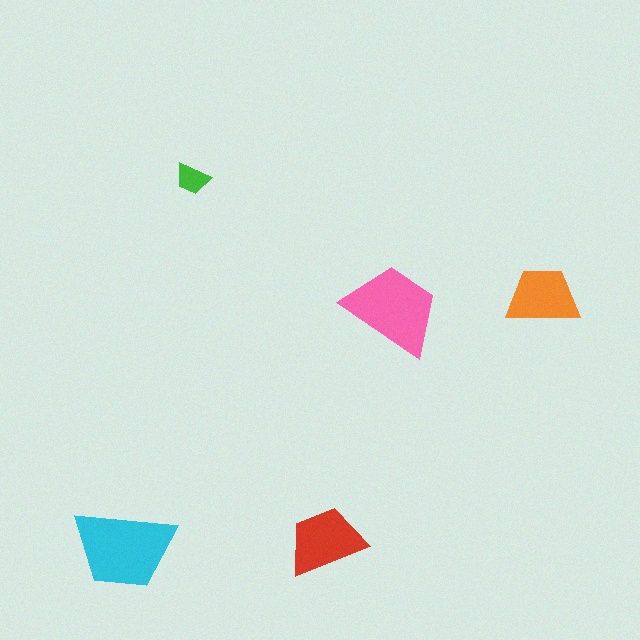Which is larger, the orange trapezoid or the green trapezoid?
The orange one.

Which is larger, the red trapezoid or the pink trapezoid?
The pink one.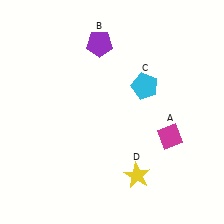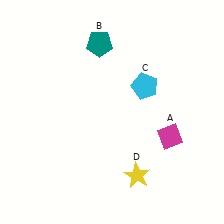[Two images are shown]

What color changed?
The pentagon (B) changed from purple in Image 1 to teal in Image 2.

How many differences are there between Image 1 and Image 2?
There is 1 difference between the two images.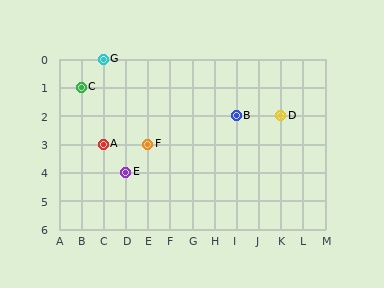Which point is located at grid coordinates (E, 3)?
Point F is at (E, 3).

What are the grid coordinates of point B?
Point B is at grid coordinates (I, 2).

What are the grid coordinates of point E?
Point E is at grid coordinates (D, 4).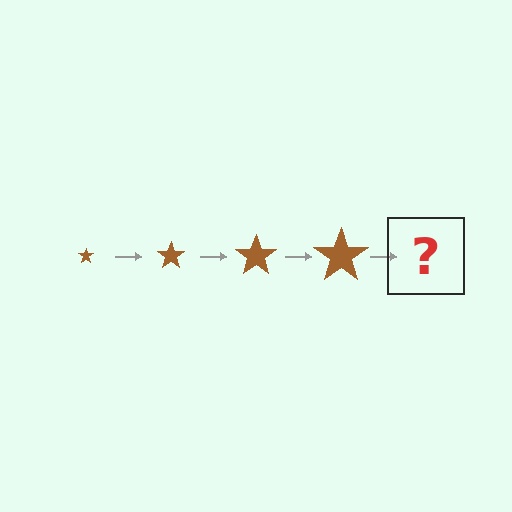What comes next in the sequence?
The next element should be a brown star, larger than the previous one.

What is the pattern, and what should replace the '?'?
The pattern is that the star gets progressively larger each step. The '?' should be a brown star, larger than the previous one.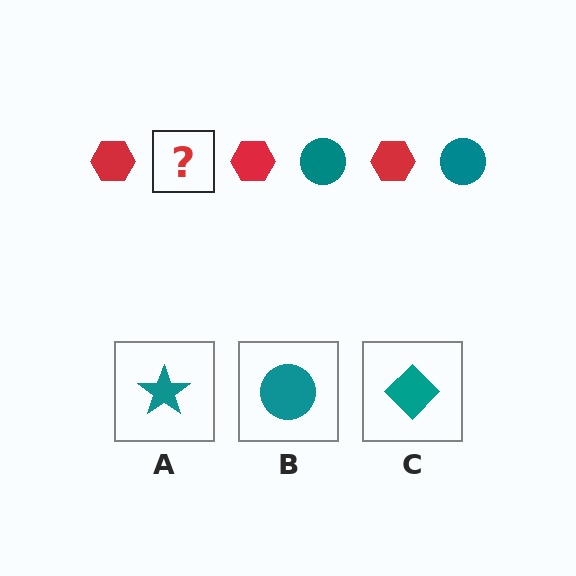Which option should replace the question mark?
Option B.